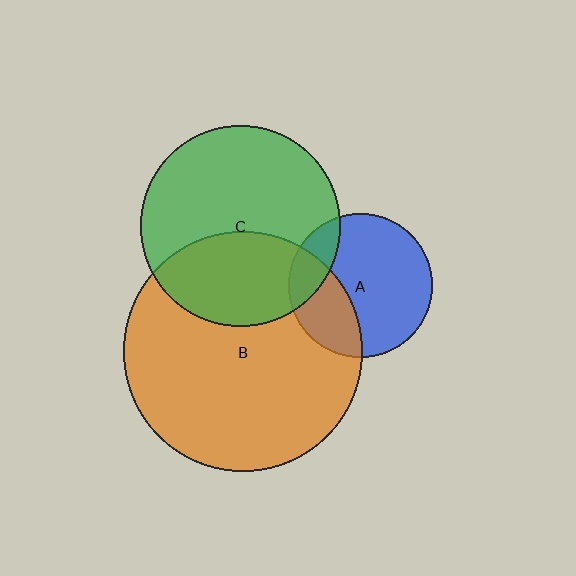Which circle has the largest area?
Circle B (orange).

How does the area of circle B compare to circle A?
Approximately 2.8 times.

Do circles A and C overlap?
Yes.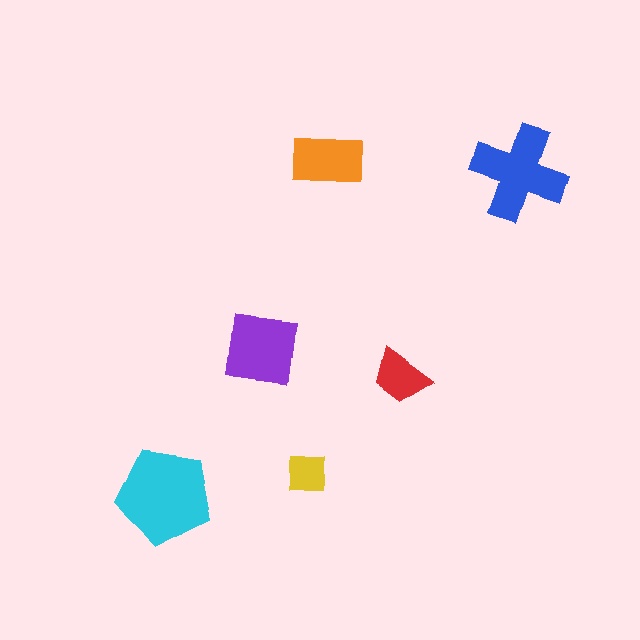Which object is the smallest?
The yellow square.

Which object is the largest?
The cyan pentagon.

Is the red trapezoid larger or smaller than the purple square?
Smaller.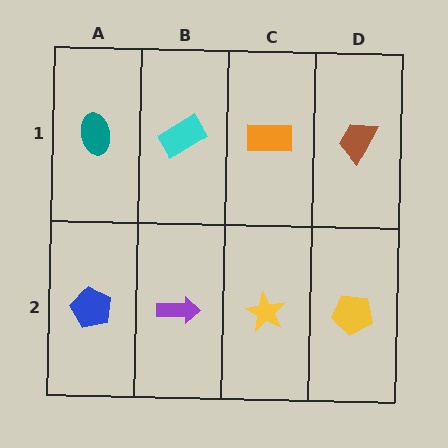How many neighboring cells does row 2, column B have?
3.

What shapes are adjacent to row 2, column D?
A brown trapezoid (row 1, column D), a yellow star (row 2, column C).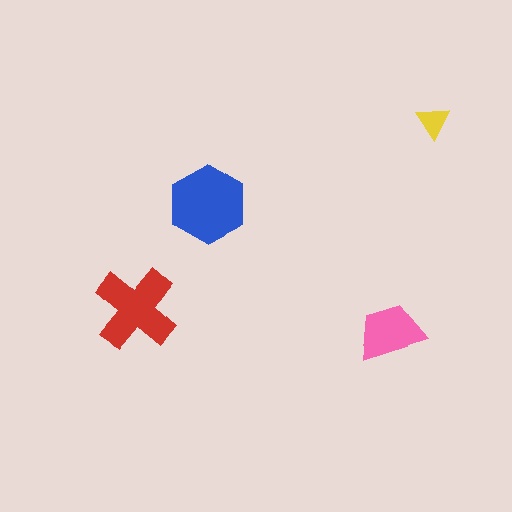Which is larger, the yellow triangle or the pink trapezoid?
The pink trapezoid.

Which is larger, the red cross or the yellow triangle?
The red cross.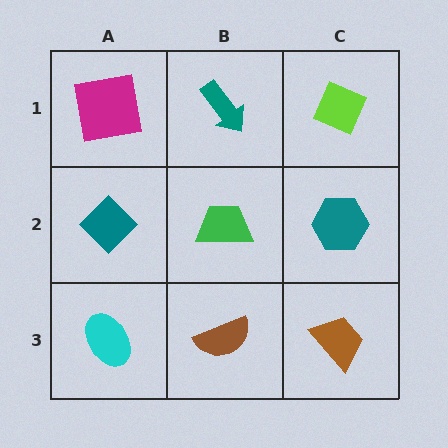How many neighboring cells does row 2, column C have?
3.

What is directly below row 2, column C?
A brown trapezoid.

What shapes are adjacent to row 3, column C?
A teal hexagon (row 2, column C), a brown semicircle (row 3, column B).